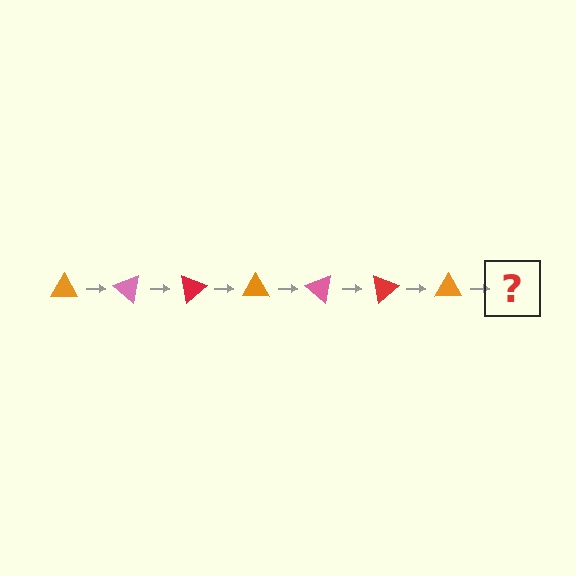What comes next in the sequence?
The next element should be a pink triangle, rotated 280 degrees from the start.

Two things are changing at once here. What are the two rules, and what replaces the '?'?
The two rules are that it rotates 40 degrees each step and the color cycles through orange, pink, and red. The '?' should be a pink triangle, rotated 280 degrees from the start.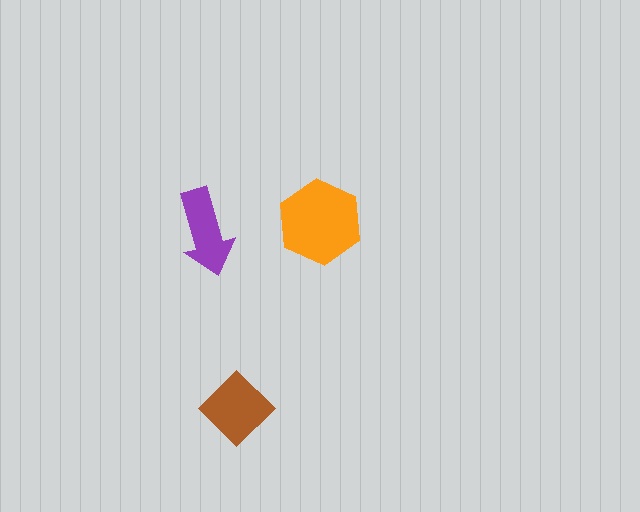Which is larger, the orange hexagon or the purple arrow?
The orange hexagon.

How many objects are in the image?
There are 3 objects in the image.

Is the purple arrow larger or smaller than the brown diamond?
Smaller.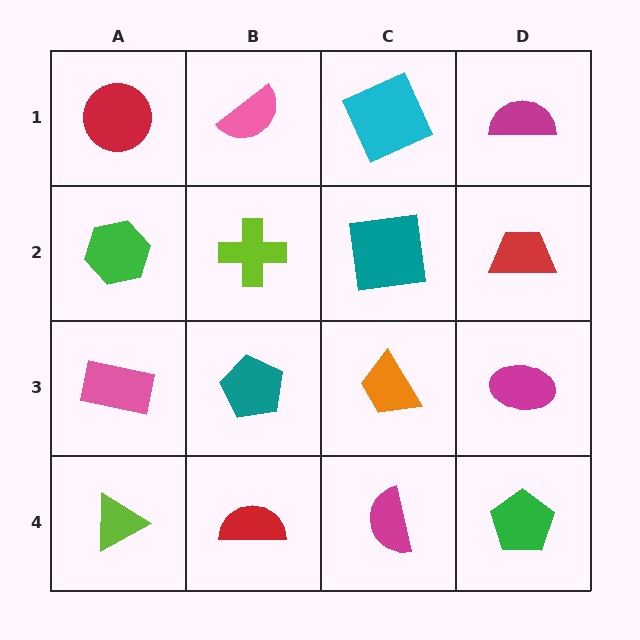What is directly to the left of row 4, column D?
A magenta semicircle.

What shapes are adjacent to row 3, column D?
A red trapezoid (row 2, column D), a green pentagon (row 4, column D), an orange trapezoid (row 3, column C).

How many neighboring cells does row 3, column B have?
4.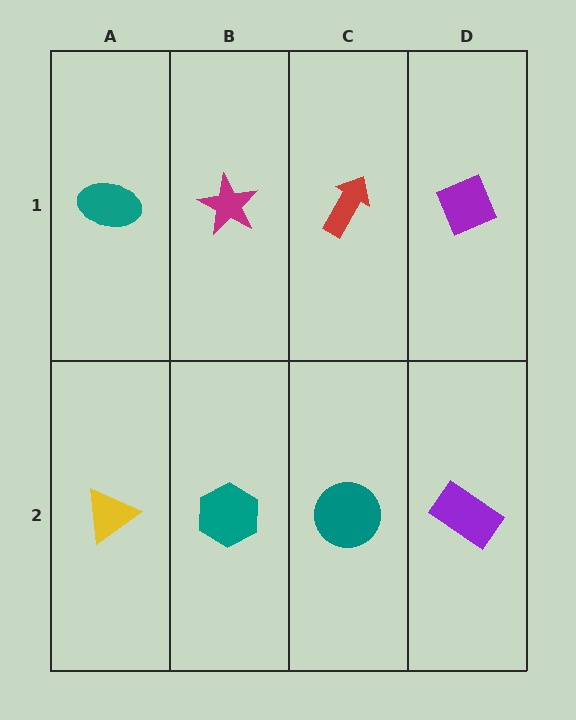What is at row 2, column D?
A purple rectangle.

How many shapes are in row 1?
4 shapes.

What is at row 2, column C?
A teal circle.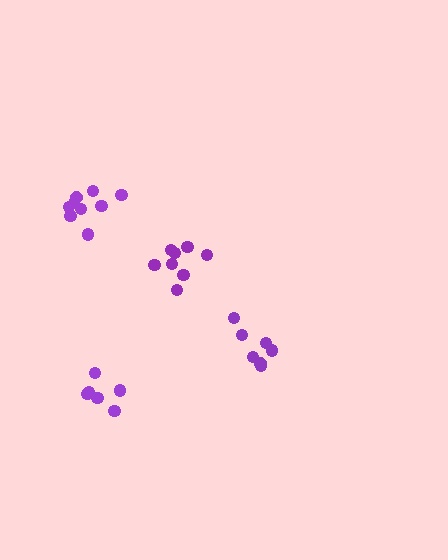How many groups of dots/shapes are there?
There are 4 groups.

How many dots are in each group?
Group 1: 9 dots, Group 2: 6 dots, Group 3: 7 dots, Group 4: 8 dots (30 total).